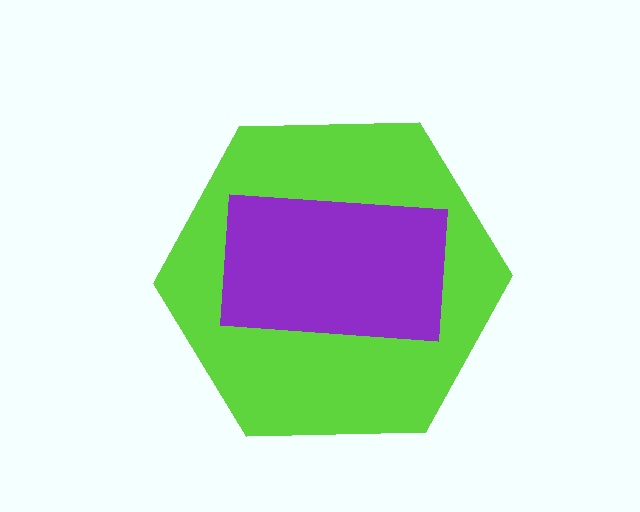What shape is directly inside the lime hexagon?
The purple rectangle.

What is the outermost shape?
The lime hexagon.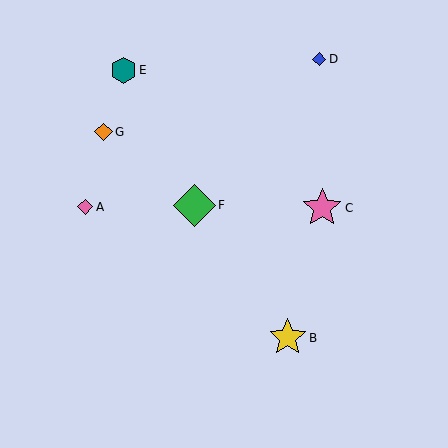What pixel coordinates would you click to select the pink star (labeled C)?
Click at (322, 208) to select the pink star C.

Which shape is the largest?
The green diamond (labeled F) is the largest.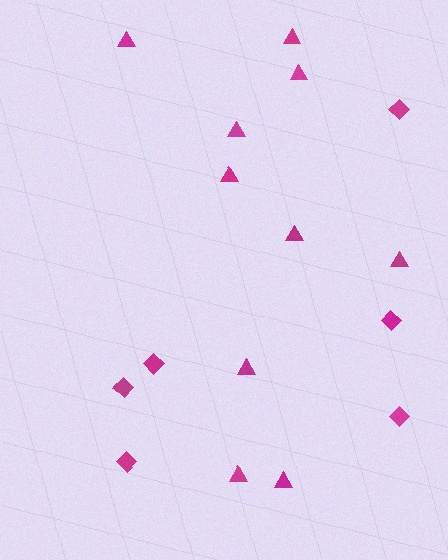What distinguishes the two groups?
There are 2 groups: one group of diamonds (6) and one group of triangles (10).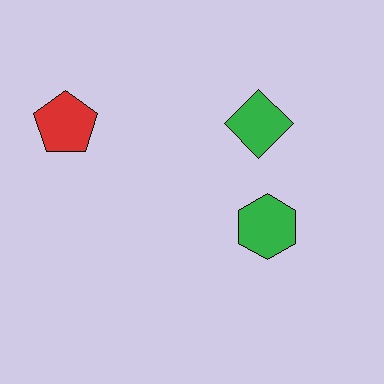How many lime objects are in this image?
There are no lime objects.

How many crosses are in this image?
There are no crosses.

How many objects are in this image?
There are 3 objects.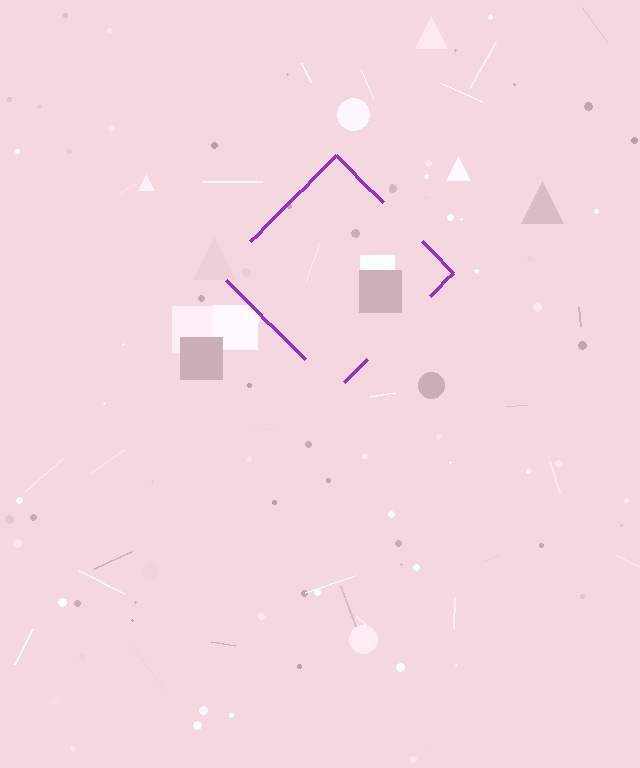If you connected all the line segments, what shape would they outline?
They would outline a diamond.